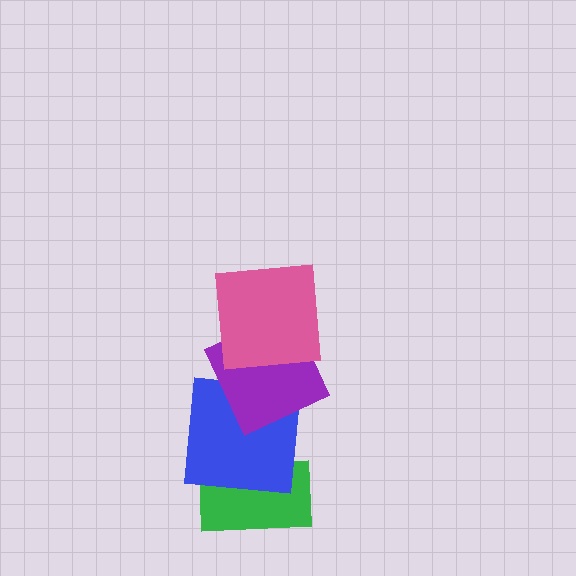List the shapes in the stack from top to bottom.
From top to bottom: the pink square, the purple square, the blue square, the green rectangle.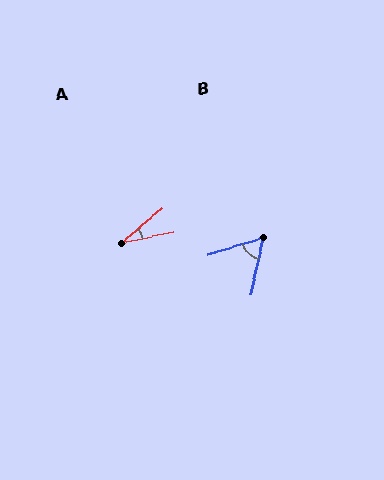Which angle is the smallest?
A, at approximately 28 degrees.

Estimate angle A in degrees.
Approximately 28 degrees.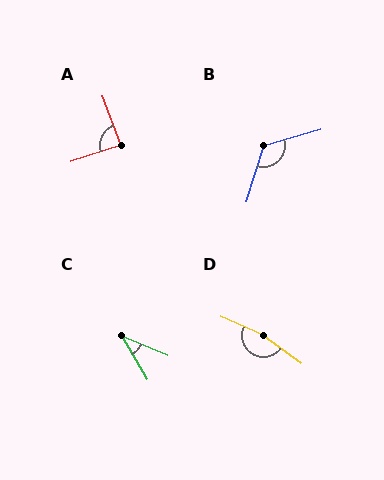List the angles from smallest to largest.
C (37°), A (87°), B (123°), D (167°).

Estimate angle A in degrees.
Approximately 87 degrees.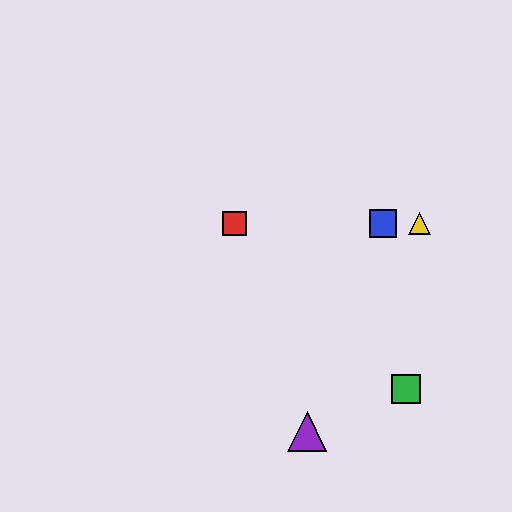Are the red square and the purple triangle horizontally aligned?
No, the red square is at y≈224 and the purple triangle is at y≈431.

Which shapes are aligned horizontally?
The red square, the blue square, the yellow triangle are aligned horizontally.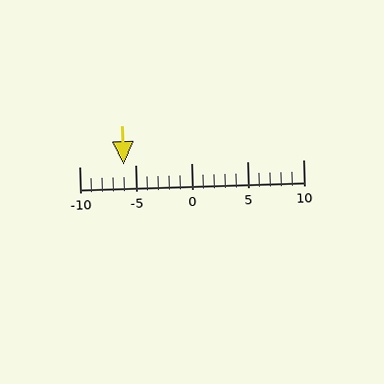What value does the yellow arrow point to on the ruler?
The yellow arrow points to approximately -6.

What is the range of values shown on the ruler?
The ruler shows values from -10 to 10.